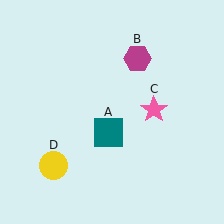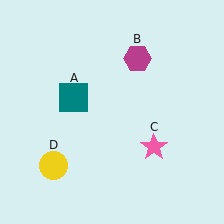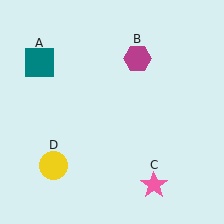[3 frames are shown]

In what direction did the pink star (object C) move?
The pink star (object C) moved down.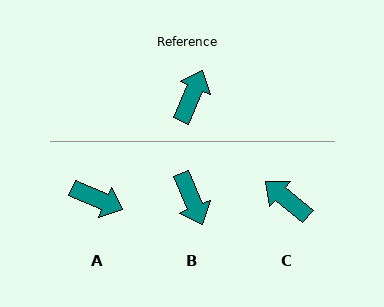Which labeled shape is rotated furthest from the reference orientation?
B, about 134 degrees away.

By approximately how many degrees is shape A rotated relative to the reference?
Approximately 90 degrees clockwise.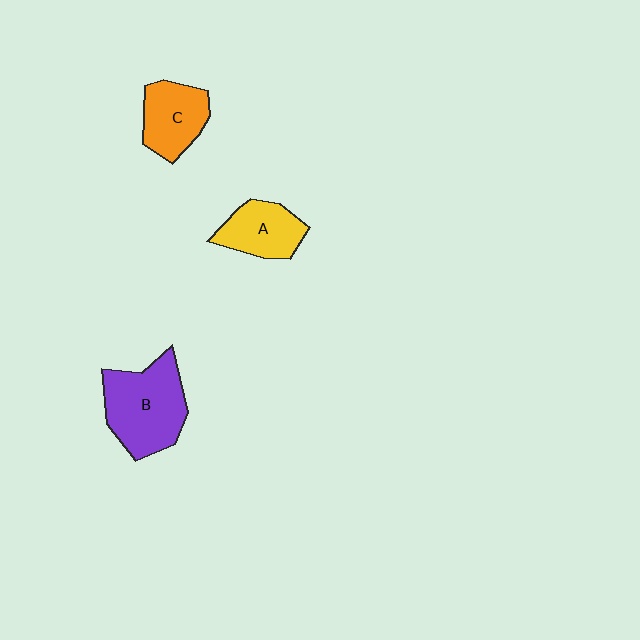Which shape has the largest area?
Shape B (purple).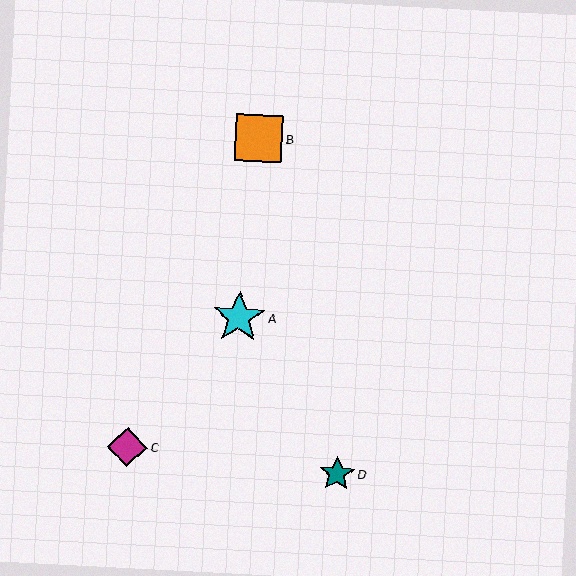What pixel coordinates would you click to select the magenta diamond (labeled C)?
Click at (127, 447) to select the magenta diamond C.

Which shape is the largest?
The cyan star (labeled A) is the largest.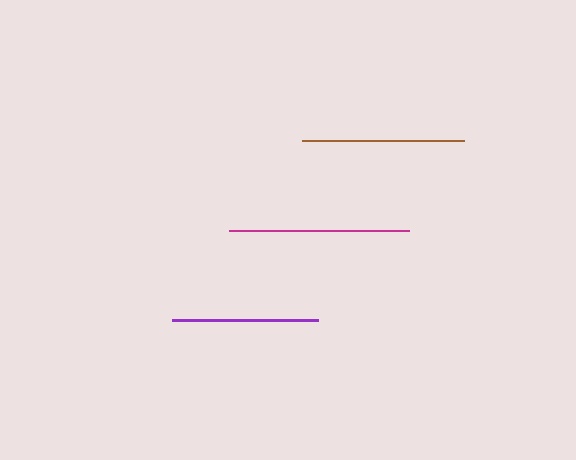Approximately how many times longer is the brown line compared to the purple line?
The brown line is approximately 1.1 times the length of the purple line.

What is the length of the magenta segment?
The magenta segment is approximately 180 pixels long.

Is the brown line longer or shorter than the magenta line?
The magenta line is longer than the brown line.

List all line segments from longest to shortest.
From longest to shortest: magenta, brown, purple.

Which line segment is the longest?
The magenta line is the longest at approximately 180 pixels.